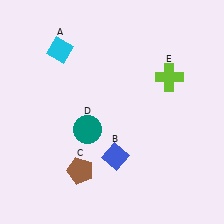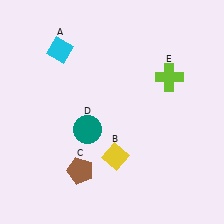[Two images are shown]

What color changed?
The diamond (B) changed from blue in Image 1 to yellow in Image 2.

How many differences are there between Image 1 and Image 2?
There is 1 difference between the two images.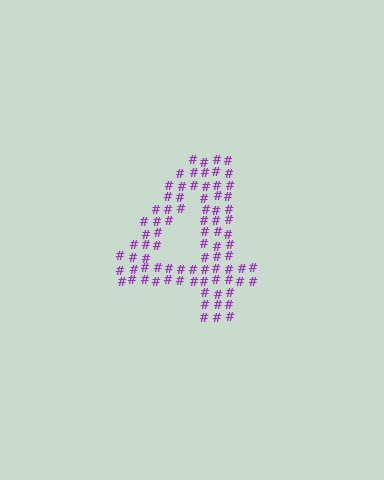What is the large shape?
The large shape is the digit 4.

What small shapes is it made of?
It is made of small hash symbols.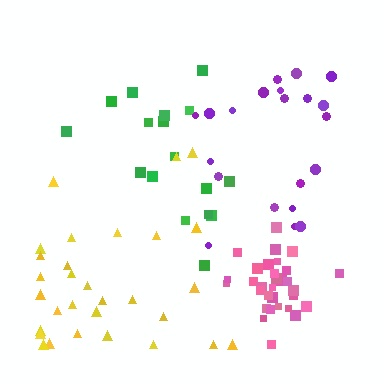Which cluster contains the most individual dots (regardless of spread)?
Pink (33).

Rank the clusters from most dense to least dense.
pink, purple, yellow, green.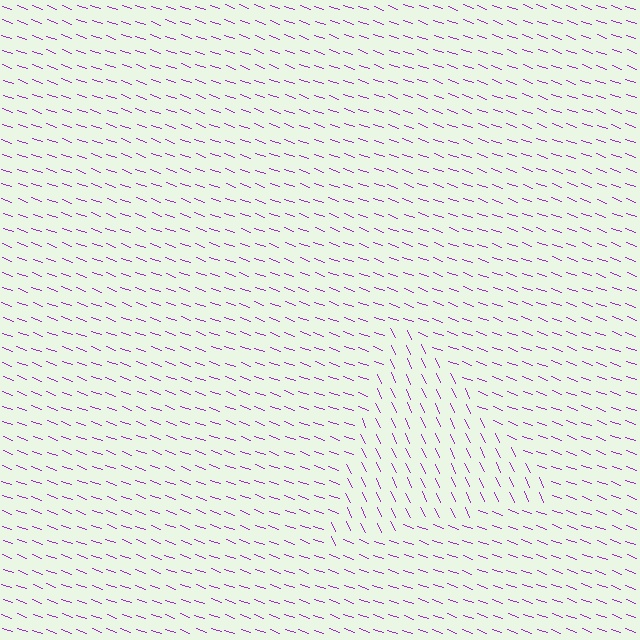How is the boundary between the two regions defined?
The boundary is defined purely by a change in line orientation (approximately 45 degrees difference). All lines are the same color and thickness.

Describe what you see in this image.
The image is filled with small purple line segments. A triangle region in the image has lines oriented differently from the surrounding lines, creating a visible texture boundary.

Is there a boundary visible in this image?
Yes, there is a texture boundary formed by a change in line orientation.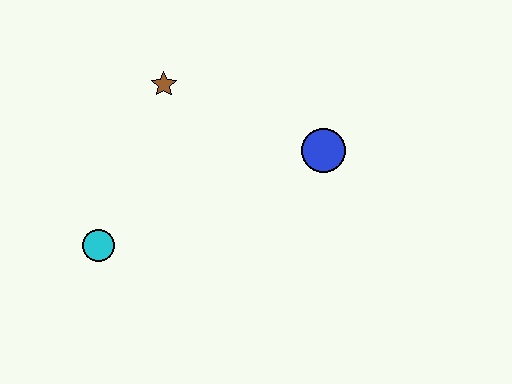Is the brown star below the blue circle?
No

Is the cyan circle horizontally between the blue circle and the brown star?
No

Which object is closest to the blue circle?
The brown star is closest to the blue circle.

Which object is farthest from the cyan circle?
The blue circle is farthest from the cyan circle.